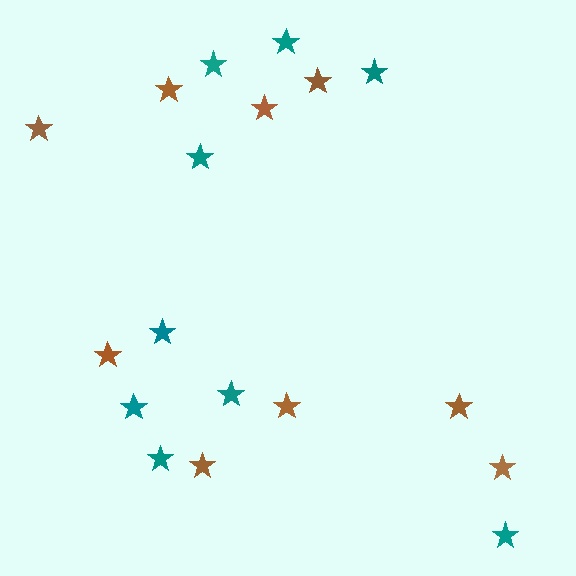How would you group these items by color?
There are 2 groups: one group of teal stars (9) and one group of brown stars (9).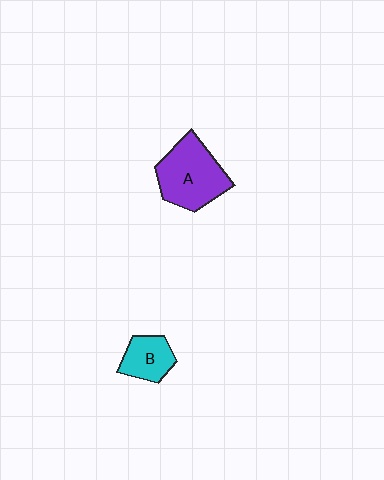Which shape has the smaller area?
Shape B (cyan).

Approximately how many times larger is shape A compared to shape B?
Approximately 1.9 times.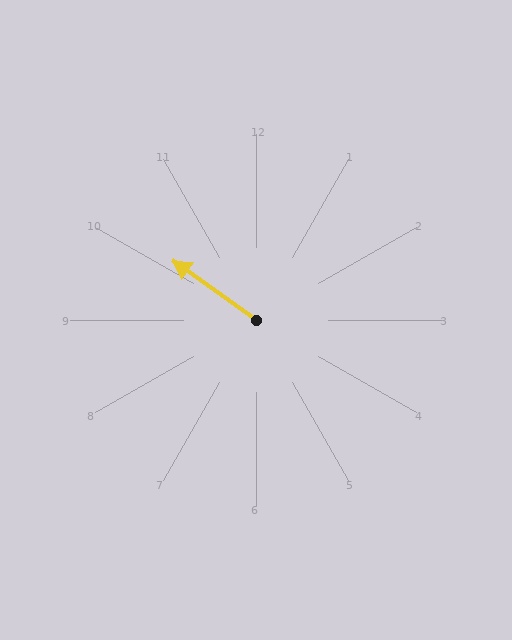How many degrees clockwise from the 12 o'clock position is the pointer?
Approximately 306 degrees.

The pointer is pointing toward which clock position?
Roughly 10 o'clock.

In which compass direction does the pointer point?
Northwest.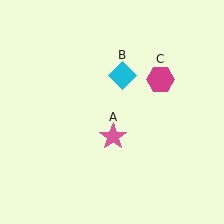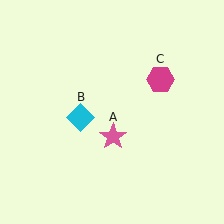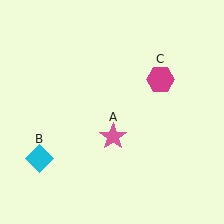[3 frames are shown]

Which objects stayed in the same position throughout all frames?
Pink star (object A) and magenta hexagon (object C) remained stationary.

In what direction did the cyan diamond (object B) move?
The cyan diamond (object B) moved down and to the left.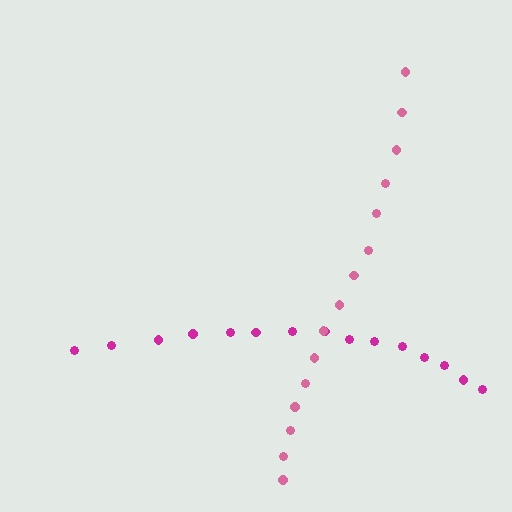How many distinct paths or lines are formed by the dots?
There are 2 distinct paths.